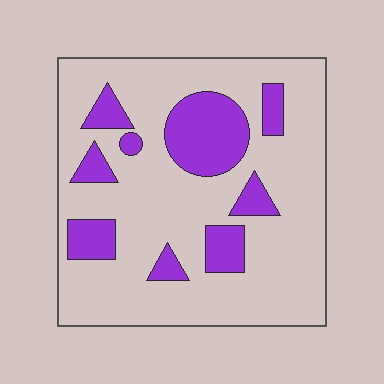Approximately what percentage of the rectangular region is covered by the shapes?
Approximately 20%.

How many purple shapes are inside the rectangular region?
9.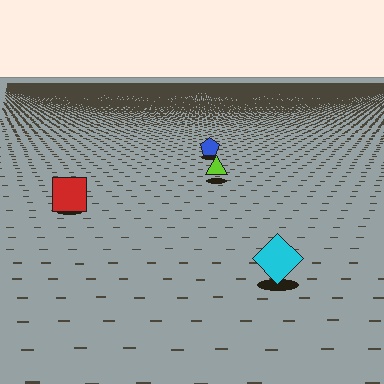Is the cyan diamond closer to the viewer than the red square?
Yes. The cyan diamond is closer — you can tell from the texture gradient: the ground texture is coarser near it.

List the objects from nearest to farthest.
From nearest to farthest: the cyan diamond, the red square, the lime triangle, the blue pentagon.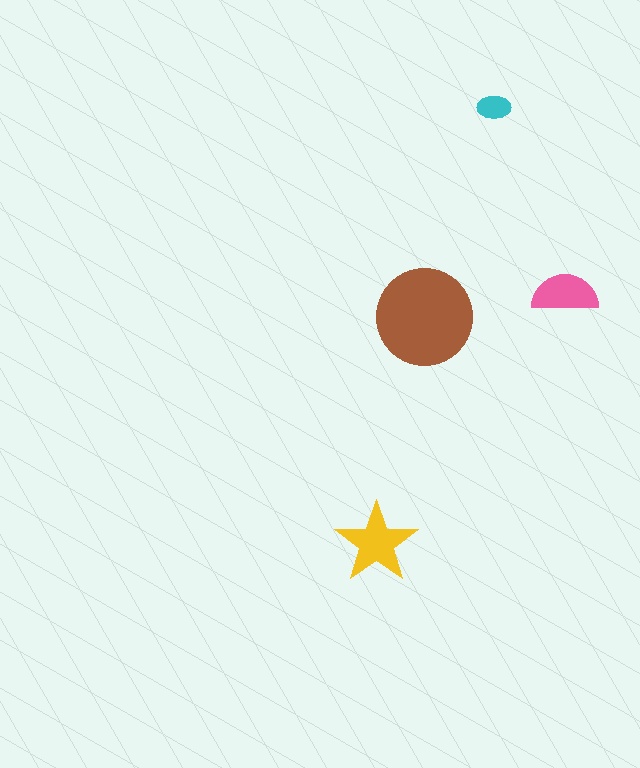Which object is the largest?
The brown circle.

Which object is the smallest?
The cyan ellipse.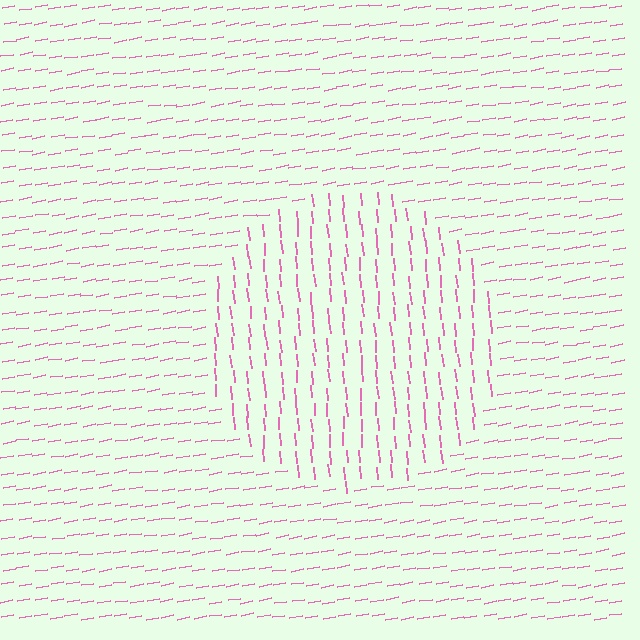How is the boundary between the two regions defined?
The boundary is defined purely by a change in line orientation (approximately 85 degrees difference). All lines are the same color and thickness.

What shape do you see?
I see a circle.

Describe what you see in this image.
The image is filled with small pink line segments. A circle region in the image has lines oriented differently from the surrounding lines, creating a visible texture boundary.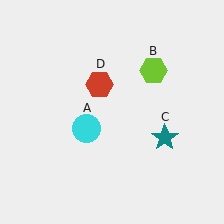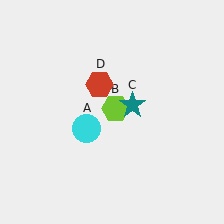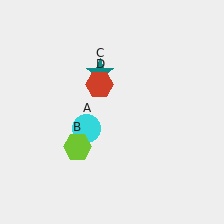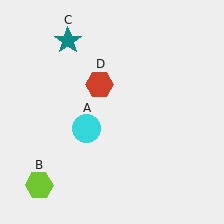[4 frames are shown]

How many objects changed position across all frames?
2 objects changed position: lime hexagon (object B), teal star (object C).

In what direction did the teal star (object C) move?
The teal star (object C) moved up and to the left.